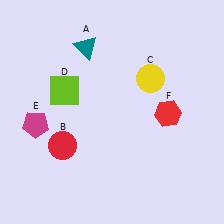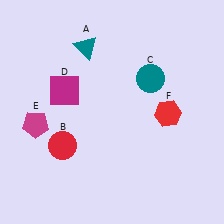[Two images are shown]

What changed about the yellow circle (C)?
In Image 1, C is yellow. In Image 2, it changed to teal.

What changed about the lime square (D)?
In Image 1, D is lime. In Image 2, it changed to magenta.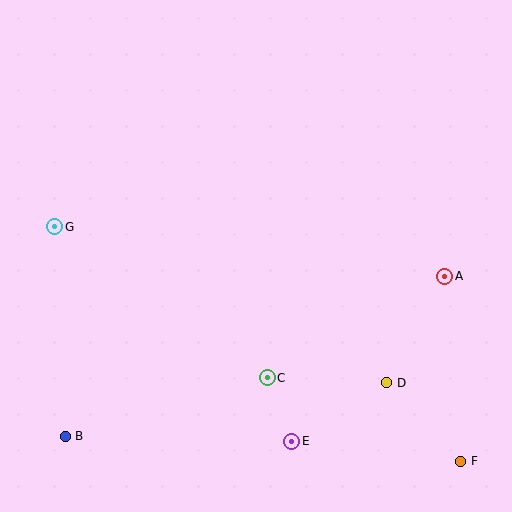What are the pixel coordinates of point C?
Point C is at (267, 378).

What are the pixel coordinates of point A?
Point A is at (445, 276).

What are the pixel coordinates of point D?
Point D is at (387, 383).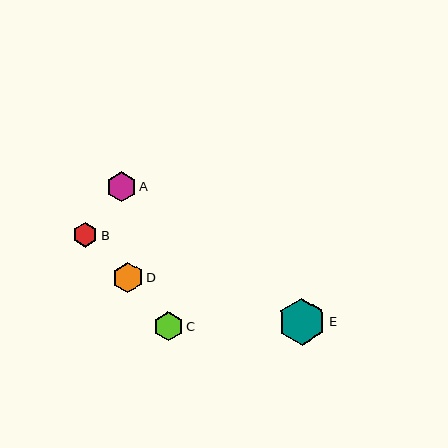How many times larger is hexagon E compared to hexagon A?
Hexagon E is approximately 1.5 times the size of hexagon A.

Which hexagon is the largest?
Hexagon E is the largest with a size of approximately 47 pixels.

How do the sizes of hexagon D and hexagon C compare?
Hexagon D and hexagon C are approximately the same size.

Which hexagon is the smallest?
Hexagon B is the smallest with a size of approximately 25 pixels.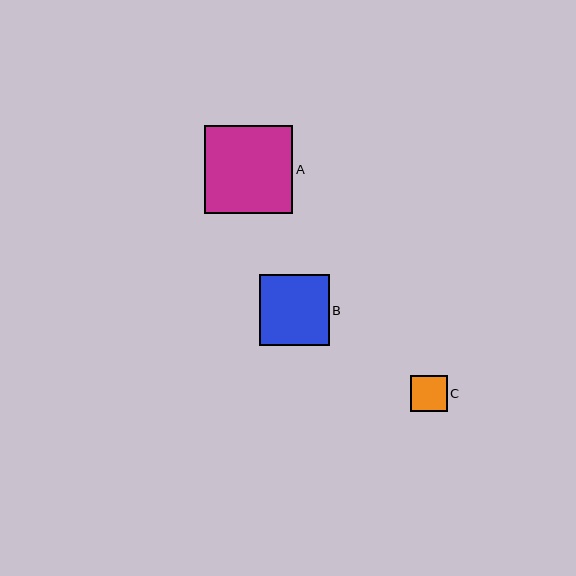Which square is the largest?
Square A is the largest with a size of approximately 88 pixels.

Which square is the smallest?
Square C is the smallest with a size of approximately 36 pixels.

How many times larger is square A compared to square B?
Square A is approximately 1.3 times the size of square B.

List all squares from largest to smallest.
From largest to smallest: A, B, C.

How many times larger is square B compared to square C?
Square B is approximately 1.9 times the size of square C.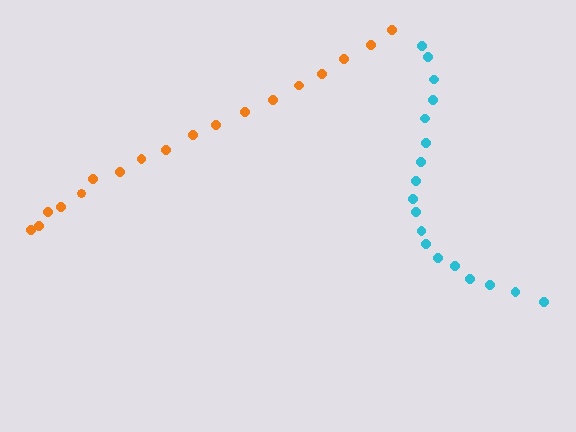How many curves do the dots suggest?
There are 2 distinct paths.